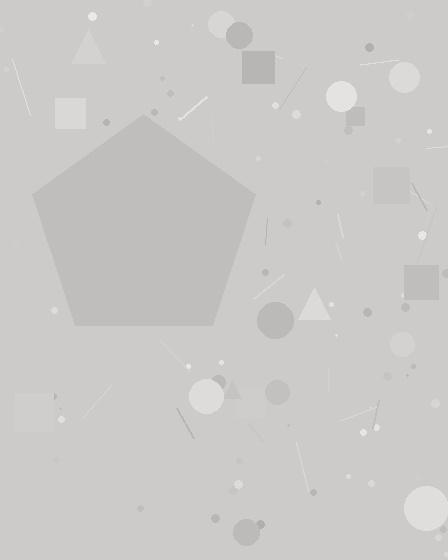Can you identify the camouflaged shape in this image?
The camouflaged shape is a pentagon.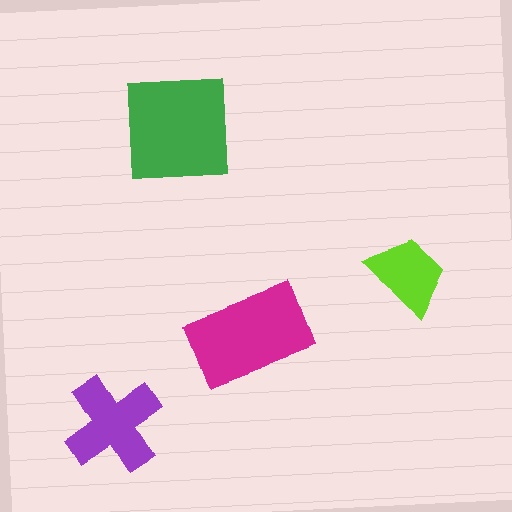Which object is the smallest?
The lime trapezoid.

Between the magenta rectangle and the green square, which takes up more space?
The green square.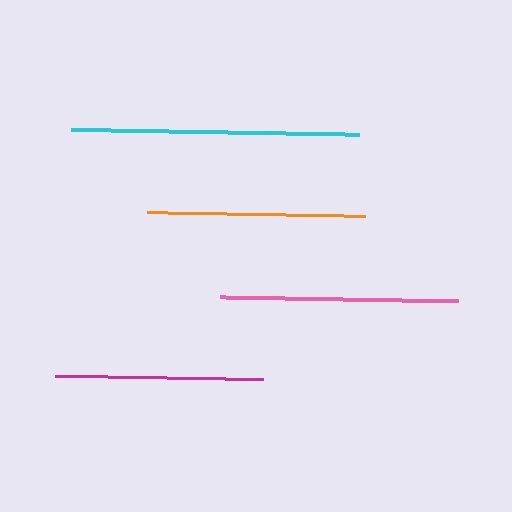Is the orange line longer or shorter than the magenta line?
The orange line is longer than the magenta line.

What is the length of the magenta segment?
The magenta segment is approximately 208 pixels long.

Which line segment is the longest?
The cyan line is the longest at approximately 288 pixels.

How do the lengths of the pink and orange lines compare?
The pink and orange lines are approximately the same length.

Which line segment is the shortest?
The magenta line is the shortest at approximately 208 pixels.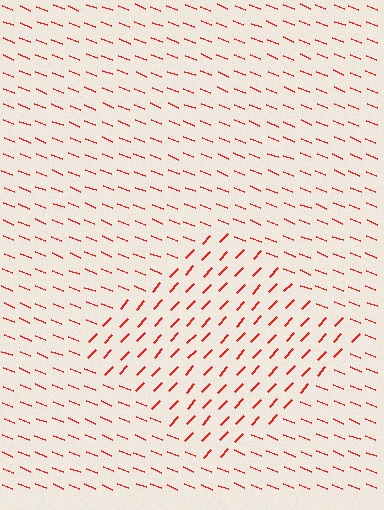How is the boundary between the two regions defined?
The boundary is defined purely by a change in line orientation (approximately 68 degrees difference). All lines are the same color and thickness.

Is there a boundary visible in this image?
Yes, there is a texture boundary formed by a change in line orientation.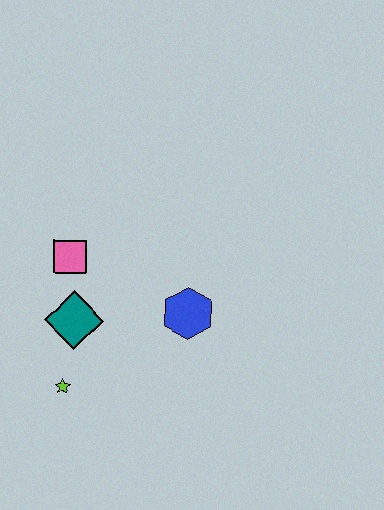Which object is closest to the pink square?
The teal diamond is closest to the pink square.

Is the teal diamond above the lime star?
Yes